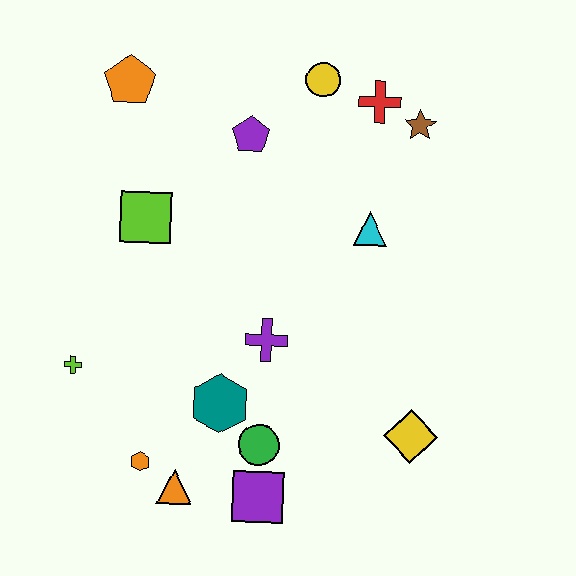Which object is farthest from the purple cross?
The orange pentagon is farthest from the purple cross.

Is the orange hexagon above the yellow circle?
No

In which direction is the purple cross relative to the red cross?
The purple cross is below the red cross.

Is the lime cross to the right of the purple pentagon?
No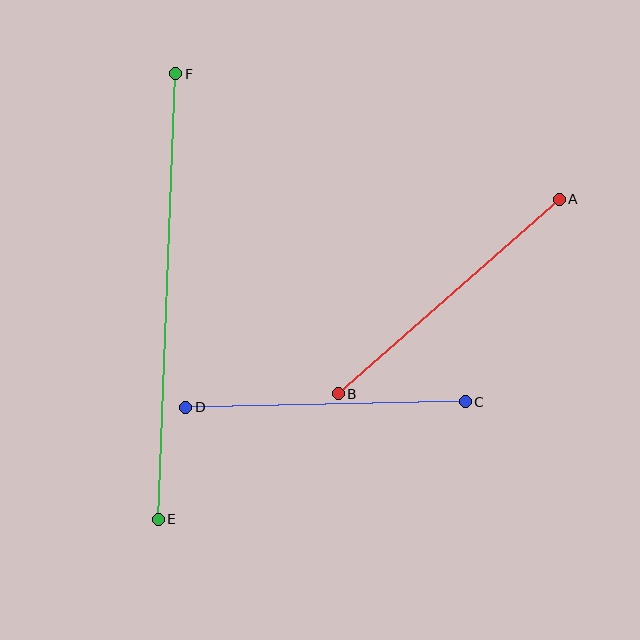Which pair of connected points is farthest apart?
Points E and F are farthest apart.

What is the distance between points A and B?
The distance is approximately 295 pixels.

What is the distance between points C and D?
The distance is approximately 280 pixels.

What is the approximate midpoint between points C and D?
The midpoint is at approximately (326, 404) pixels.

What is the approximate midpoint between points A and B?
The midpoint is at approximately (449, 297) pixels.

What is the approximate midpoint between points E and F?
The midpoint is at approximately (167, 296) pixels.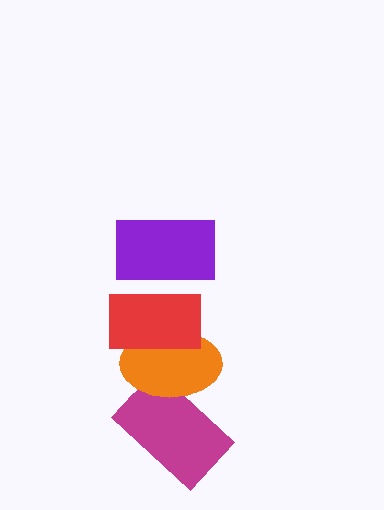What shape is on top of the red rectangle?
The purple rectangle is on top of the red rectangle.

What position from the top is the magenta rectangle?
The magenta rectangle is 4th from the top.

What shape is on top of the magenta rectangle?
The orange ellipse is on top of the magenta rectangle.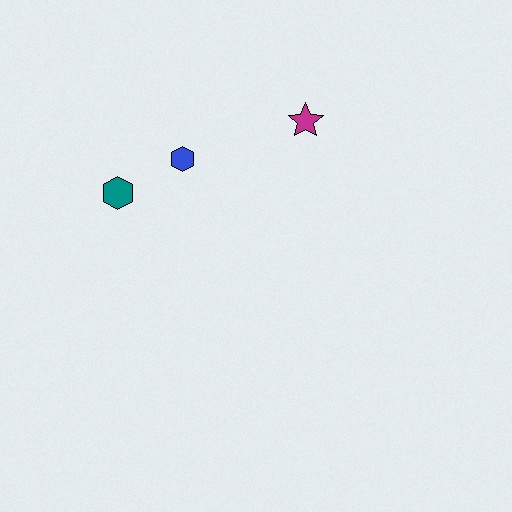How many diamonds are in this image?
There are no diamonds.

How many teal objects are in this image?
There is 1 teal object.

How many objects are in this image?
There are 3 objects.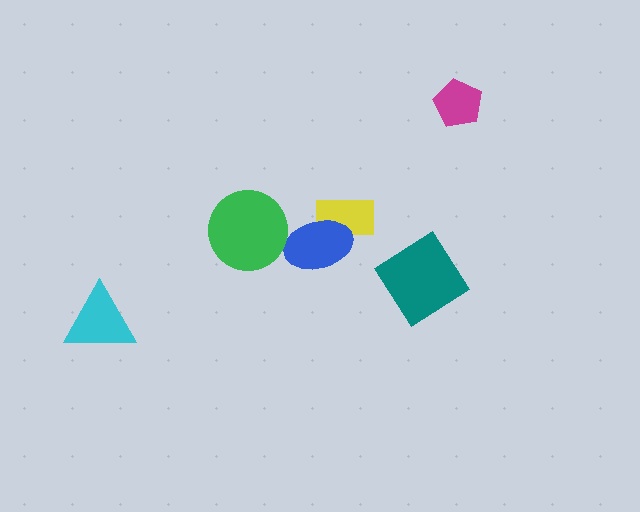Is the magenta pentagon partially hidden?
No, no other shape covers it.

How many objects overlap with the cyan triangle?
0 objects overlap with the cyan triangle.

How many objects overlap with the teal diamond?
0 objects overlap with the teal diamond.